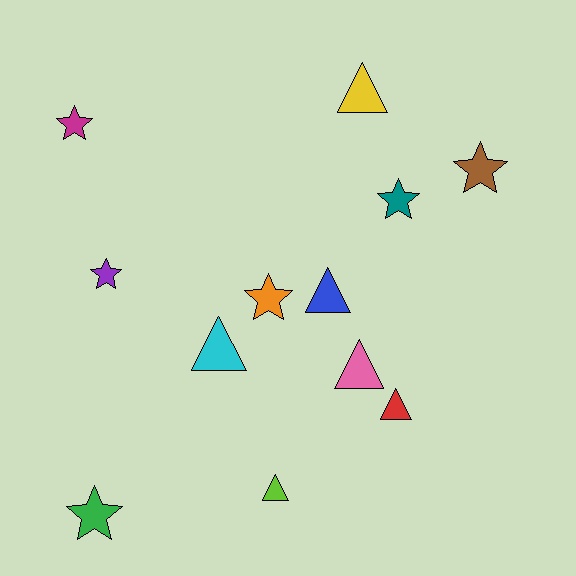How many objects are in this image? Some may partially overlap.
There are 12 objects.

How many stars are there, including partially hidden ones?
There are 6 stars.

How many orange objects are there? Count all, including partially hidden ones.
There is 1 orange object.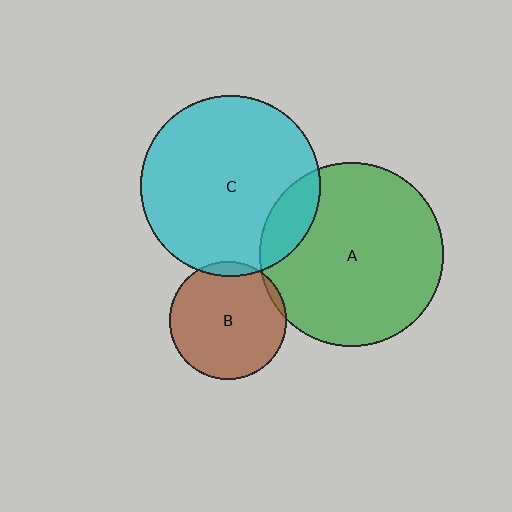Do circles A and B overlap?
Yes.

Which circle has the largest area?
Circle A (green).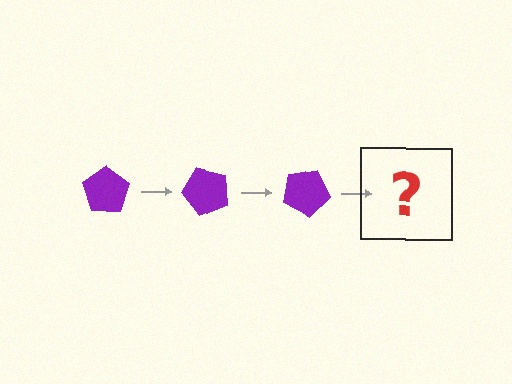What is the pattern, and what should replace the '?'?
The pattern is that the pentagon rotates 50 degrees each step. The '?' should be a purple pentagon rotated 150 degrees.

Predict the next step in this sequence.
The next step is a purple pentagon rotated 150 degrees.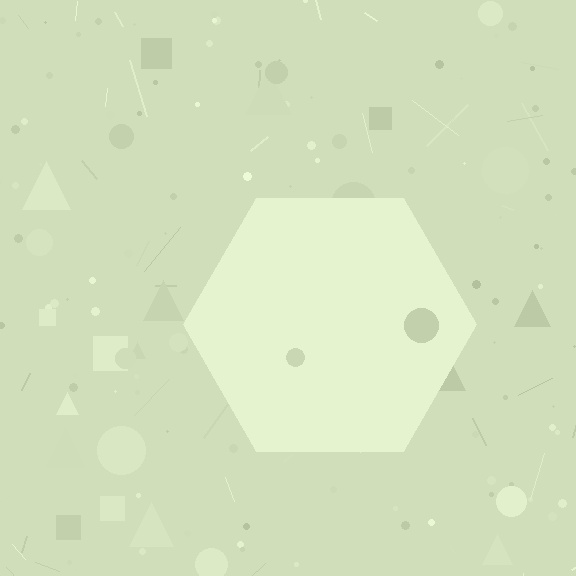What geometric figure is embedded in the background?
A hexagon is embedded in the background.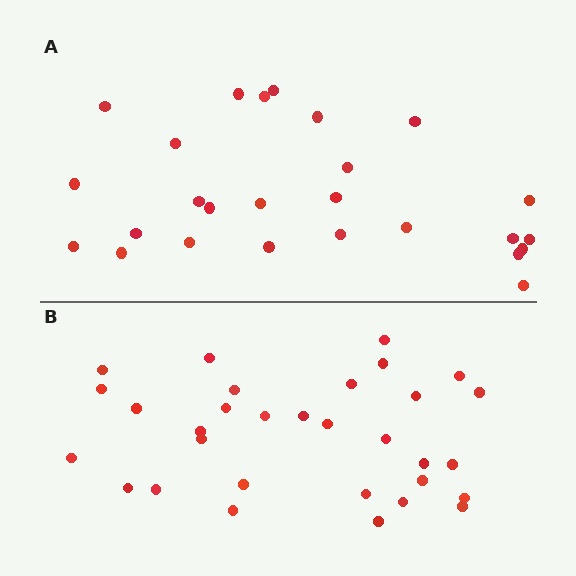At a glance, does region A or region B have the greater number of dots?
Region B (the bottom region) has more dots.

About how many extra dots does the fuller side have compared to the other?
Region B has about 5 more dots than region A.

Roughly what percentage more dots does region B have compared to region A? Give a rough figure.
About 20% more.